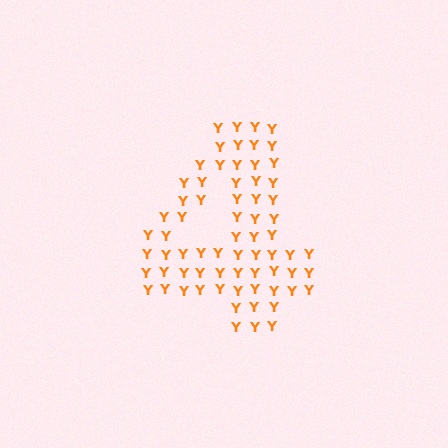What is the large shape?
The large shape is the digit 4.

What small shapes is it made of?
It is made of small letter Y's.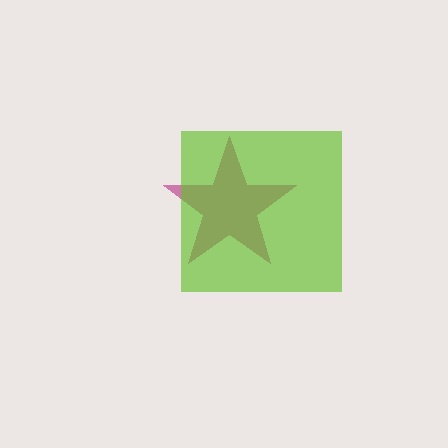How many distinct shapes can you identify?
There are 2 distinct shapes: a magenta star, a lime square.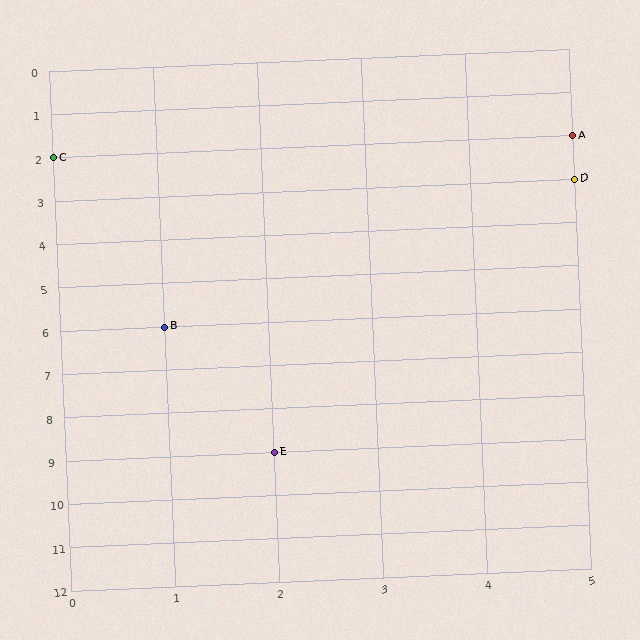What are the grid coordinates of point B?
Point B is at grid coordinates (1, 6).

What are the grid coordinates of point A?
Point A is at grid coordinates (5, 2).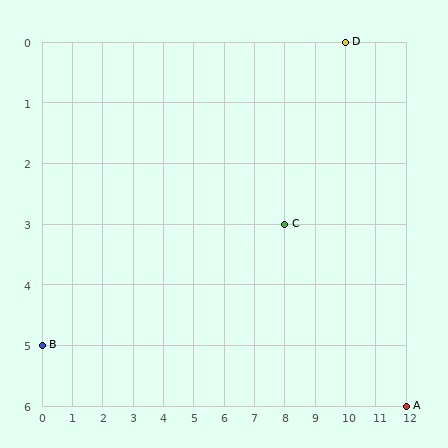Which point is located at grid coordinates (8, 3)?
Point C is at (8, 3).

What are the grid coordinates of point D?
Point D is at grid coordinates (10, 0).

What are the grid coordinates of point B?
Point B is at grid coordinates (0, 5).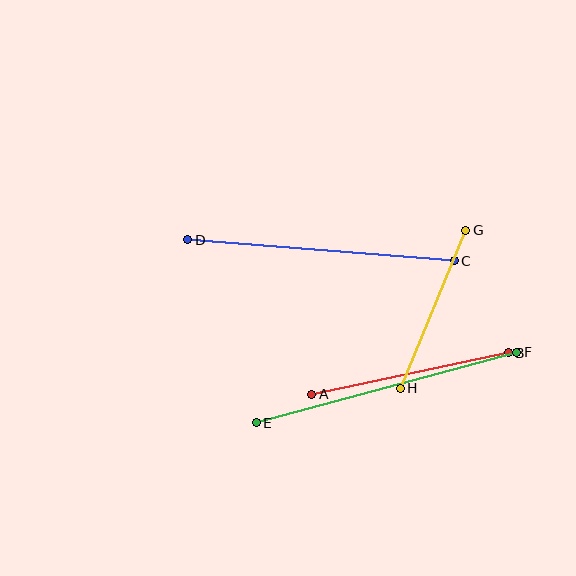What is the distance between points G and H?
The distance is approximately 171 pixels.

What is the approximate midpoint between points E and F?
The midpoint is at approximately (386, 387) pixels.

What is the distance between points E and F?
The distance is approximately 270 pixels.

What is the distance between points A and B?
The distance is approximately 200 pixels.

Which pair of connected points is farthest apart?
Points E and F are farthest apart.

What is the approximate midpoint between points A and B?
The midpoint is at approximately (410, 374) pixels.